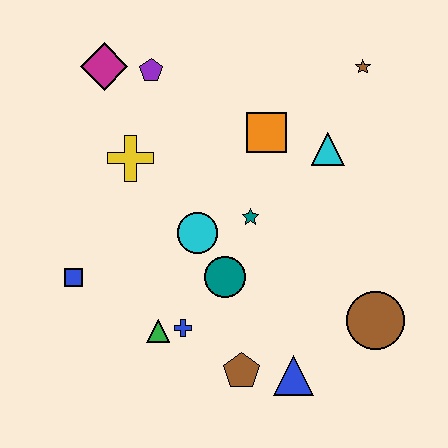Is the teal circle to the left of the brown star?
Yes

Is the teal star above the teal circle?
Yes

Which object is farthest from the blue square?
The brown star is farthest from the blue square.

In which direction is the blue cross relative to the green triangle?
The blue cross is to the right of the green triangle.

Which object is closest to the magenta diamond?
The purple pentagon is closest to the magenta diamond.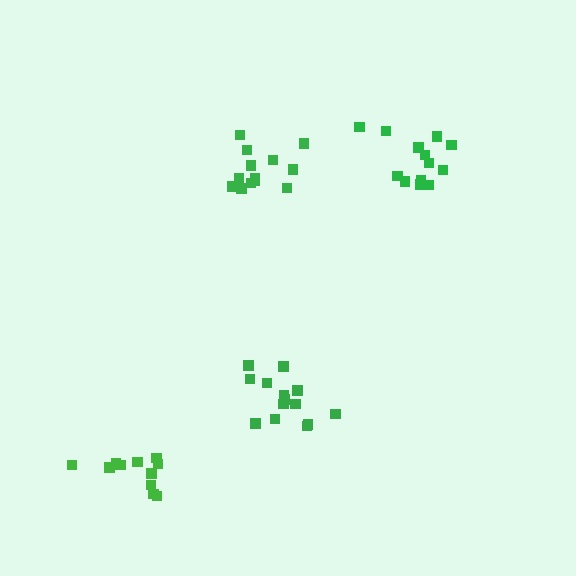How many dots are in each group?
Group 1: 14 dots, Group 2: 13 dots, Group 3: 11 dots, Group 4: 13 dots (51 total).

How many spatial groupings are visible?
There are 4 spatial groupings.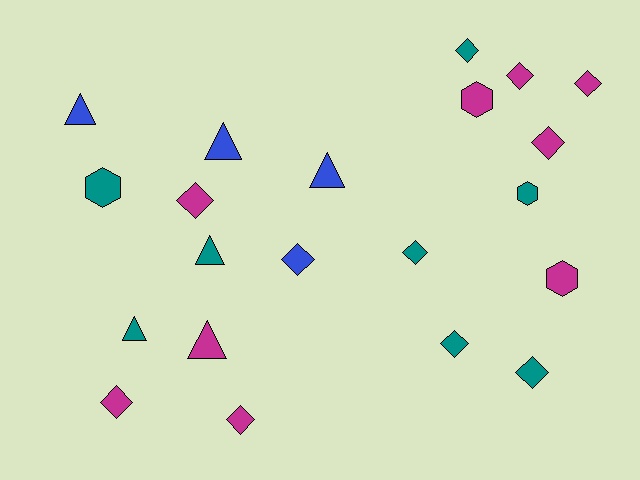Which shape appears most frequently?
Diamond, with 11 objects.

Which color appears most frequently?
Magenta, with 9 objects.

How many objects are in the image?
There are 21 objects.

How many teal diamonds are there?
There are 4 teal diamonds.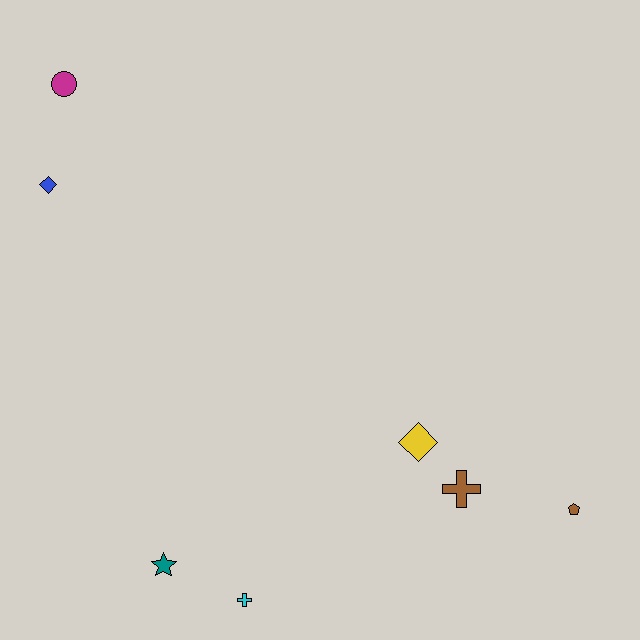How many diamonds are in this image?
There are 2 diamonds.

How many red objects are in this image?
There are no red objects.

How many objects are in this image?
There are 7 objects.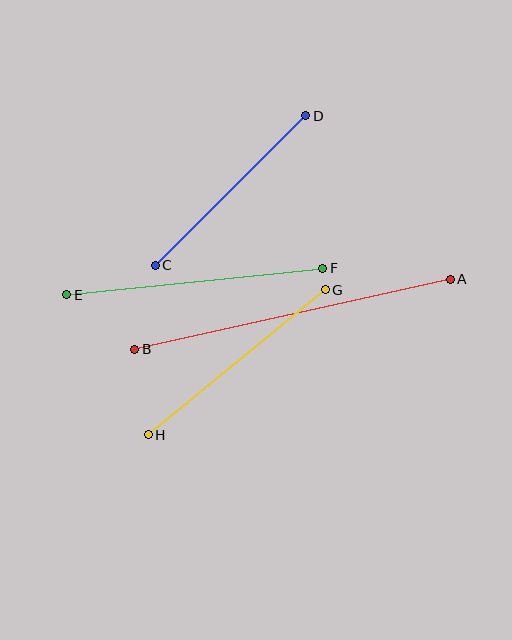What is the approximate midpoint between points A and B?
The midpoint is at approximately (292, 314) pixels.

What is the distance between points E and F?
The distance is approximately 257 pixels.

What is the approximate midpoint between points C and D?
The midpoint is at approximately (230, 191) pixels.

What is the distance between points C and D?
The distance is approximately 212 pixels.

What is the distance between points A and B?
The distance is approximately 323 pixels.